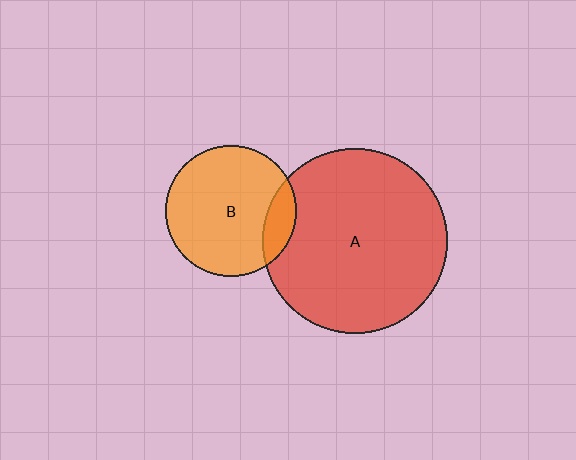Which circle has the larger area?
Circle A (red).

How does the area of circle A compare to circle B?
Approximately 2.0 times.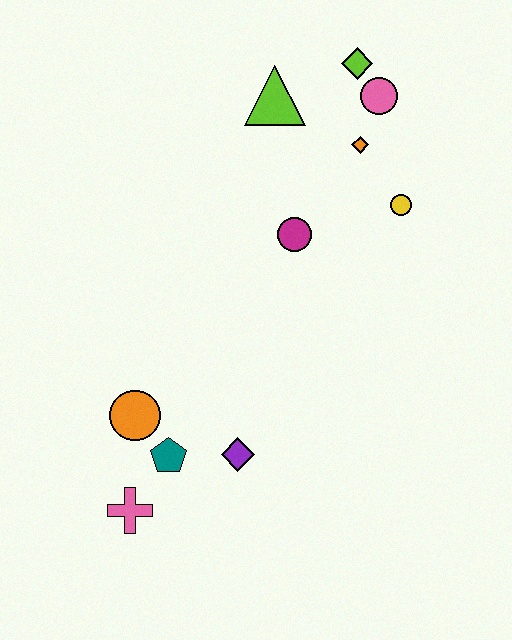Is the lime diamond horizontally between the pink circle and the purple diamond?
Yes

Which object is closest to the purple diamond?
The teal pentagon is closest to the purple diamond.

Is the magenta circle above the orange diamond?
No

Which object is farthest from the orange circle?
The lime diamond is farthest from the orange circle.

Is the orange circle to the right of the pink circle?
No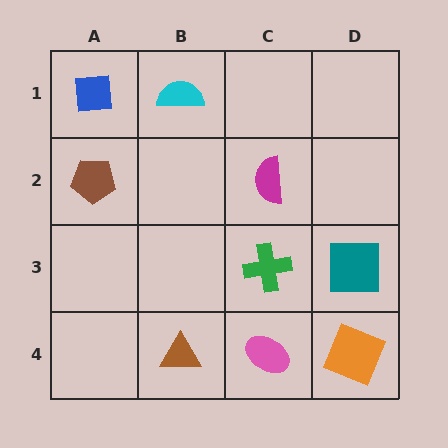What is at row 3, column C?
A green cross.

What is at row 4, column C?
A pink ellipse.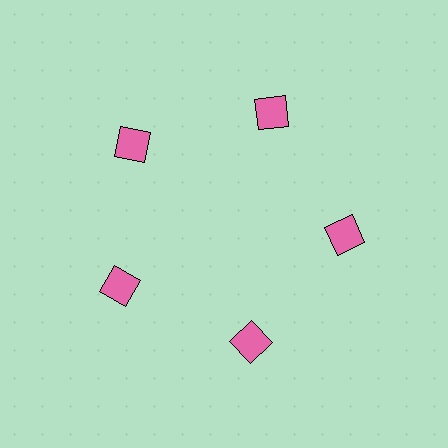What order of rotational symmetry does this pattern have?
This pattern has 5-fold rotational symmetry.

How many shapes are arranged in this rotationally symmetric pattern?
There are 5 shapes, arranged in 5 groups of 1.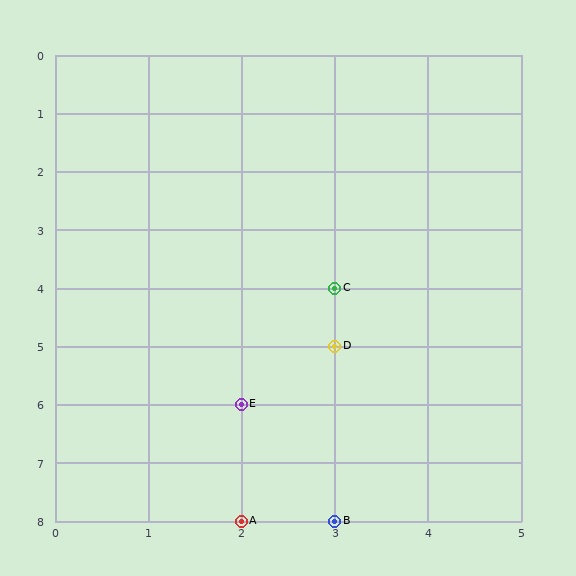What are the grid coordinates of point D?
Point D is at grid coordinates (3, 5).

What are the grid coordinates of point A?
Point A is at grid coordinates (2, 8).